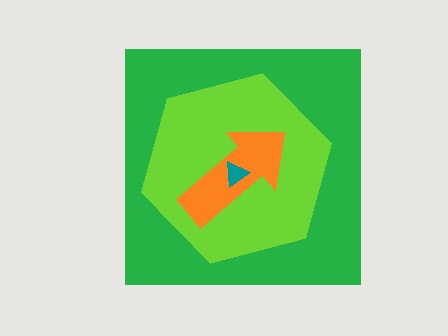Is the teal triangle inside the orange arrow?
Yes.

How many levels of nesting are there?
4.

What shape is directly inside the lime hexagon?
The orange arrow.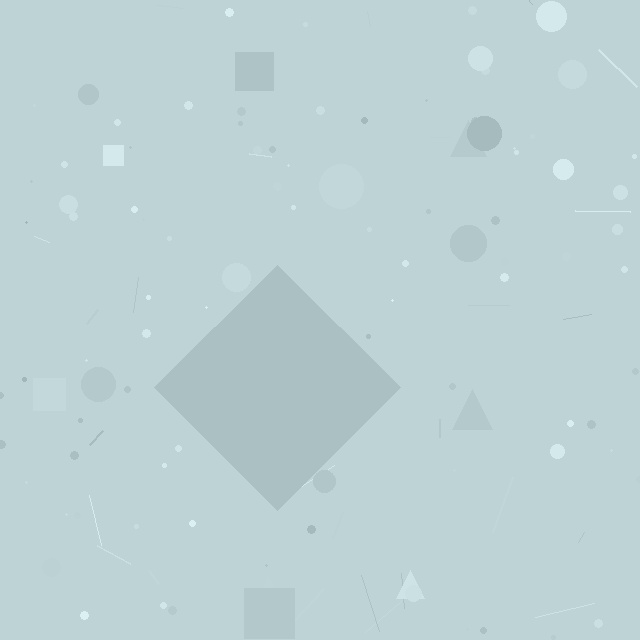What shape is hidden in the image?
A diamond is hidden in the image.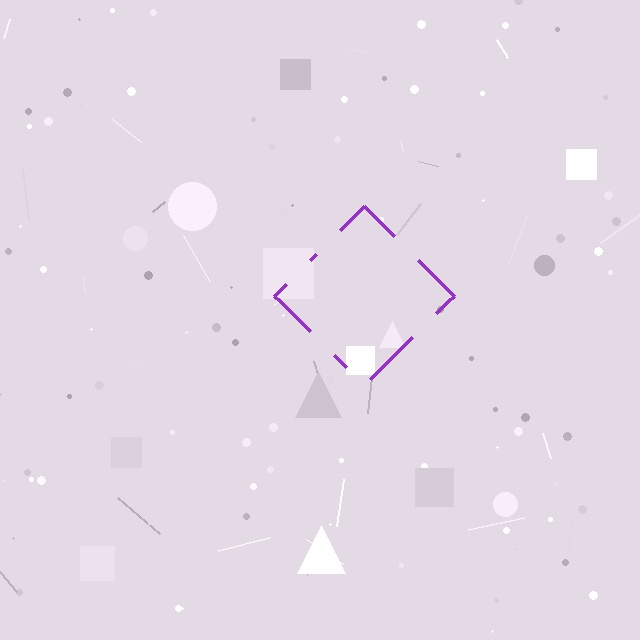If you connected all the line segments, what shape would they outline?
They would outline a diamond.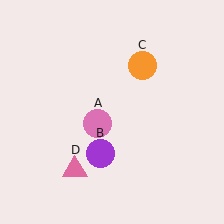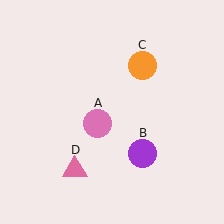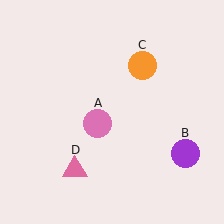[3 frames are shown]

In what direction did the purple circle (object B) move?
The purple circle (object B) moved right.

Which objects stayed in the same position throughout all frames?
Pink circle (object A) and orange circle (object C) and pink triangle (object D) remained stationary.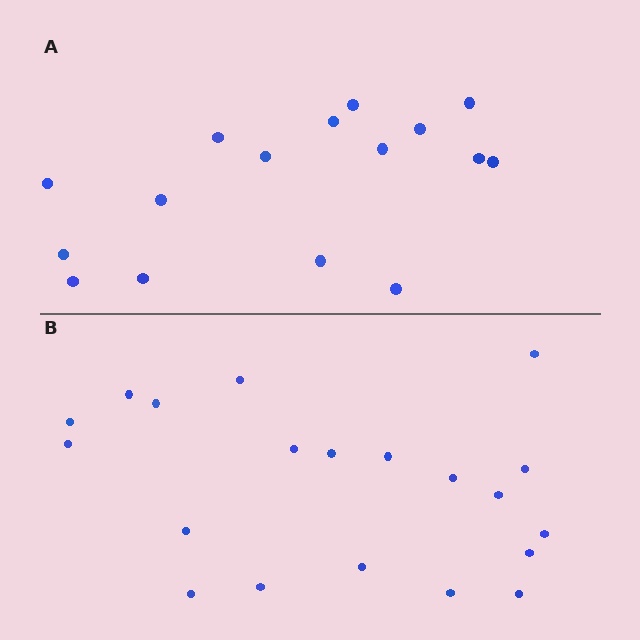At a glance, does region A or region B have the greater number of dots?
Region B (the bottom region) has more dots.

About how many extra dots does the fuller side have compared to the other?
Region B has about 4 more dots than region A.